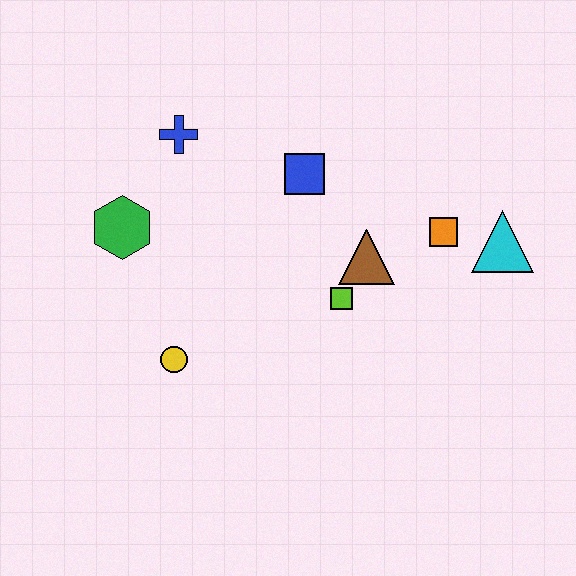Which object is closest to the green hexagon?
The blue cross is closest to the green hexagon.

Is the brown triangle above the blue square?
No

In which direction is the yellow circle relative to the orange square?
The yellow circle is to the left of the orange square.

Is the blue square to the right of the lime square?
No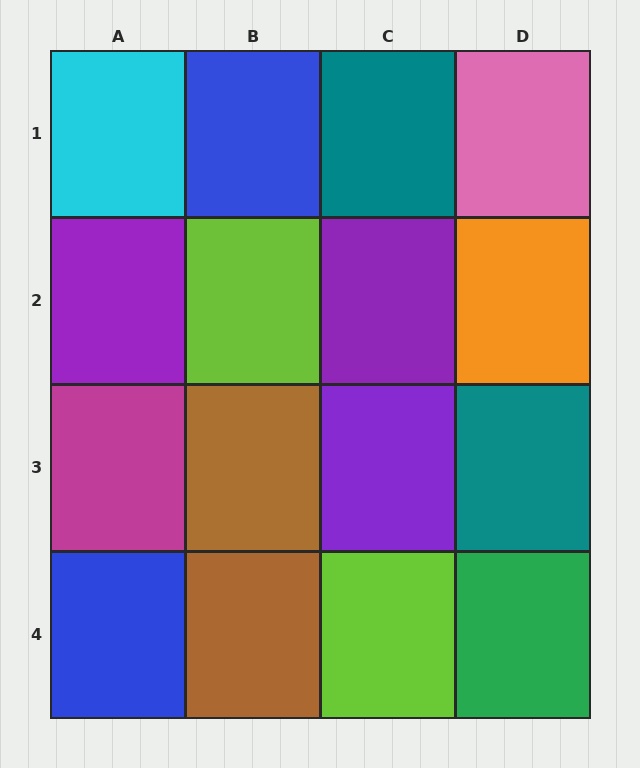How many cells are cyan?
1 cell is cyan.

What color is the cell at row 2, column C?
Purple.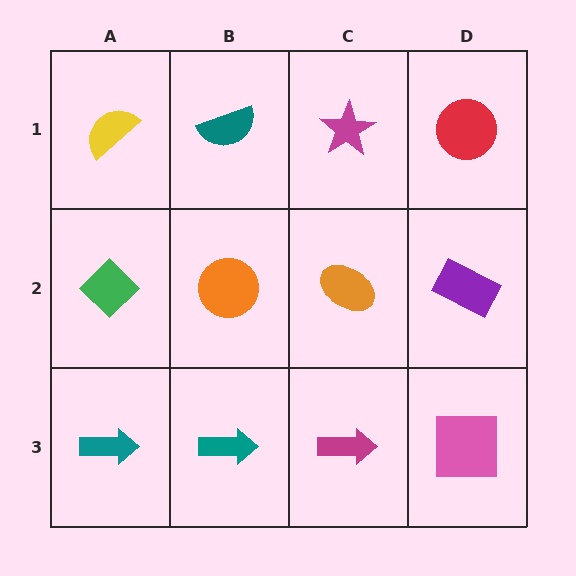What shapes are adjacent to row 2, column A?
A yellow semicircle (row 1, column A), a teal arrow (row 3, column A), an orange circle (row 2, column B).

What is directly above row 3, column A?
A green diamond.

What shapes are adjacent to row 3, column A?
A green diamond (row 2, column A), a teal arrow (row 3, column B).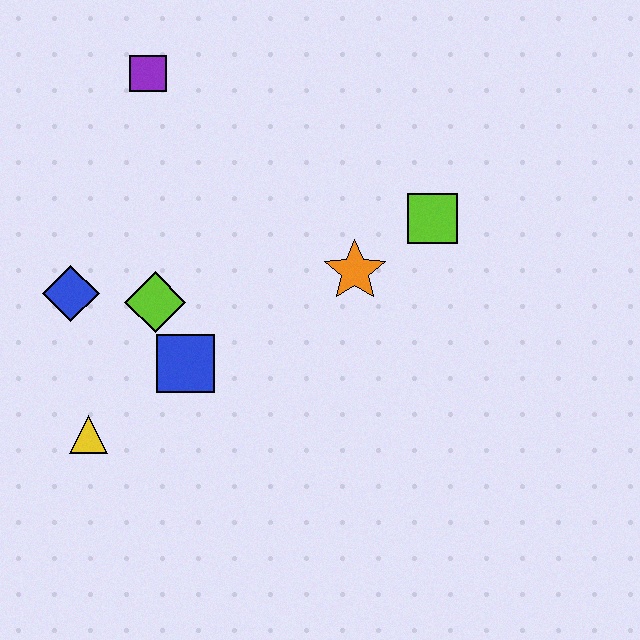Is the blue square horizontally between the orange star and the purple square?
Yes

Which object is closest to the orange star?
The lime square is closest to the orange star.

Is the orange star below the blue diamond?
No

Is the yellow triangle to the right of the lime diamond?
No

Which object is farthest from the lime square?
The yellow triangle is farthest from the lime square.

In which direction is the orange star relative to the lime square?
The orange star is to the left of the lime square.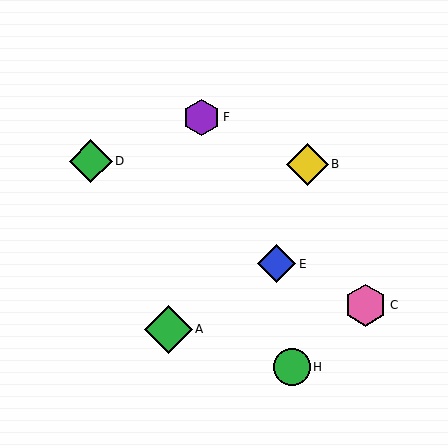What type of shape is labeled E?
Shape E is a blue diamond.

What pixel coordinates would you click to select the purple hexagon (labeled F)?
Click at (202, 117) to select the purple hexagon F.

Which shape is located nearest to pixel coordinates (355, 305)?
The pink hexagon (labeled C) at (366, 305) is nearest to that location.